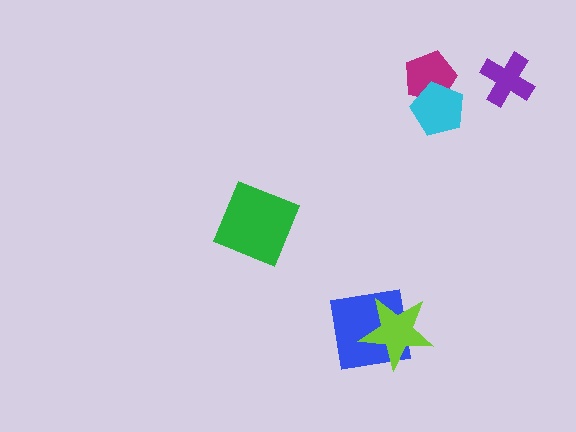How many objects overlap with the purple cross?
0 objects overlap with the purple cross.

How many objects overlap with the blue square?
1 object overlaps with the blue square.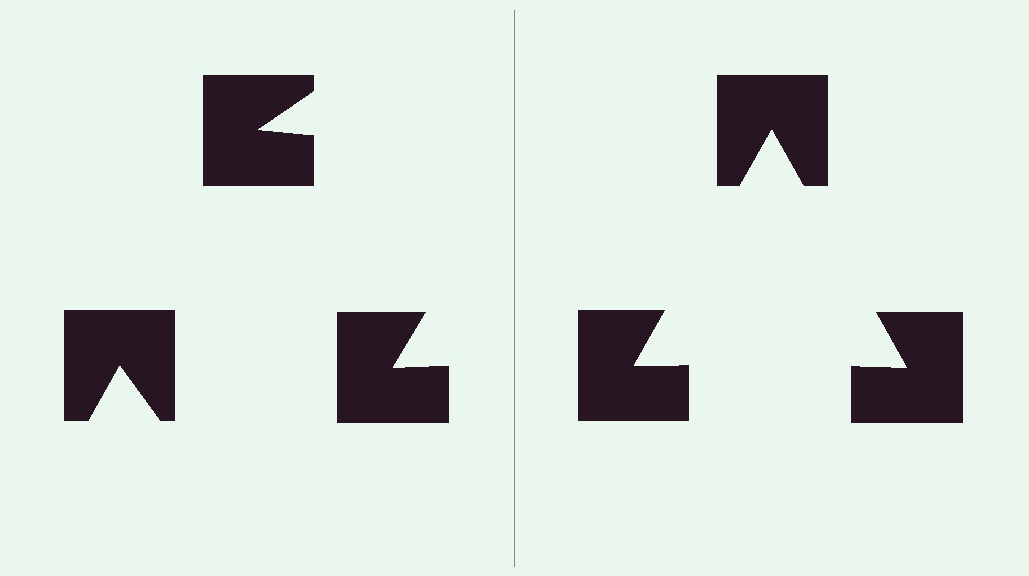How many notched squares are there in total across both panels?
6 — 3 on each side.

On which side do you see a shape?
An illusory triangle appears on the right side. On the left side the wedge cuts are rotated, so no coherent shape forms.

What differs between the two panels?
The notched squares are positioned identically on both sides; only the wedge orientations differ. On the right they align to a triangle; on the left they are misaligned.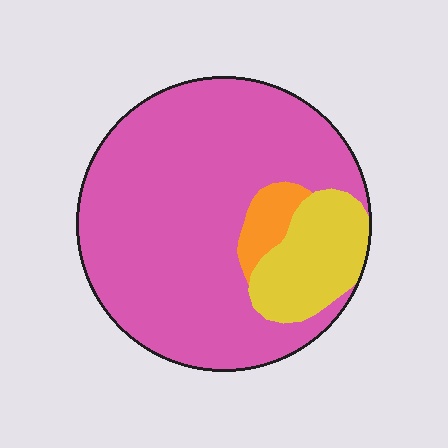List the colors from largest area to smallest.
From largest to smallest: pink, yellow, orange.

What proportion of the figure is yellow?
Yellow covers around 15% of the figure.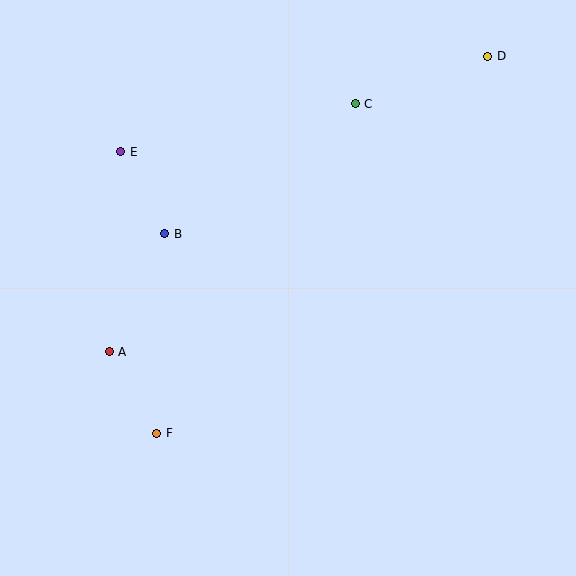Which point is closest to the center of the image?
Point B at (165, 234) is closest to the center.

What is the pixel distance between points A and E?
The distance between A and E is 200 pixels.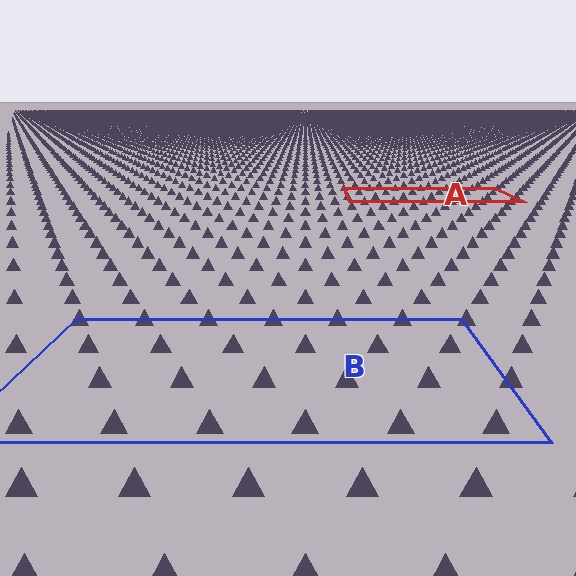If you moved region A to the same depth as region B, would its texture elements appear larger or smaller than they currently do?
They would appear larger. At a closer depth, the same texture elements are projected at a bigger on-screen size.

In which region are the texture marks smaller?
The texture marks are smaller in region A, because it is farther away.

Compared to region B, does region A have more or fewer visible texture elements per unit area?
Region A has more texture elements per unit area — they are packed more densely because it is farther away.